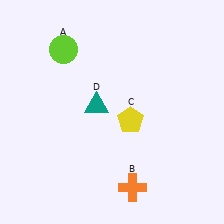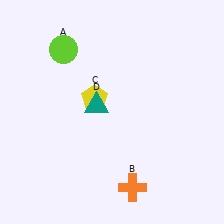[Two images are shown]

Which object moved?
The yellow pentagon (C) moved left.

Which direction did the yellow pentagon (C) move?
The yellow pentagon (C) moved left.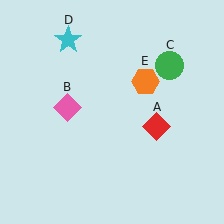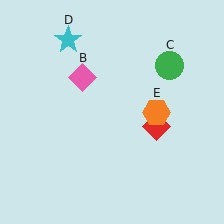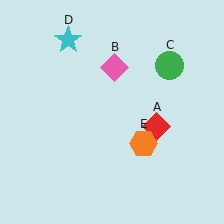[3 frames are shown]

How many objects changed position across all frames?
2 objects changed position: pink diamond (object B), orange hexagon (object E).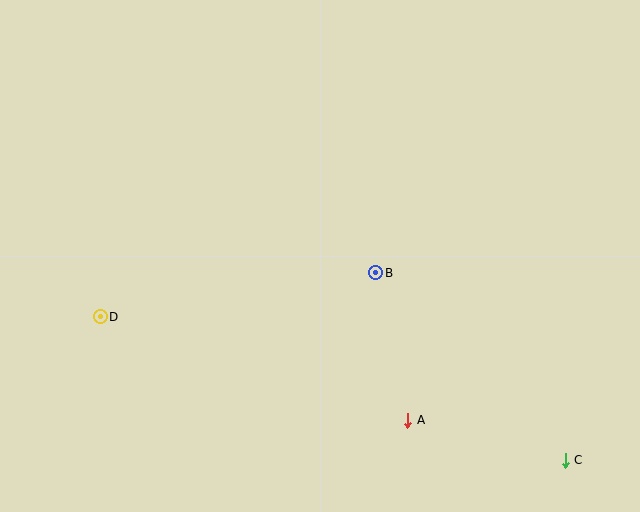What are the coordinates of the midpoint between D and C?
The midpoint between D and C is at (333, 389).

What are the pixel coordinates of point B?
Point B is at (376, 273).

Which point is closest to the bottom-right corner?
Point C is closest to the bottom-right corner.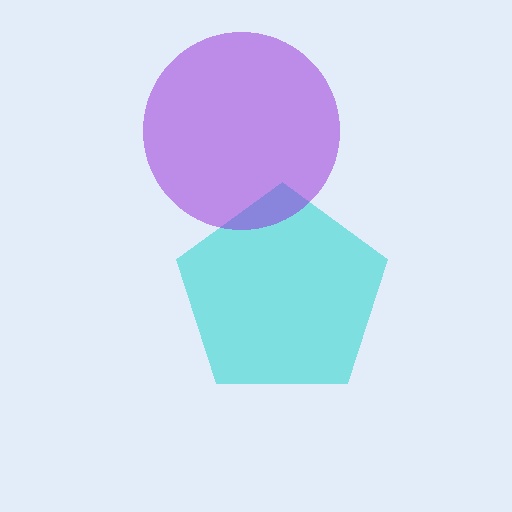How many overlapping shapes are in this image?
There are 2 overlapping shapes in the image.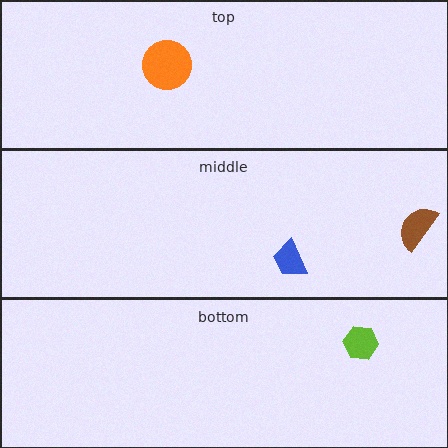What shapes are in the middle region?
The brown semicircle, the blue trapezoid.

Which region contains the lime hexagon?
The bottom region.